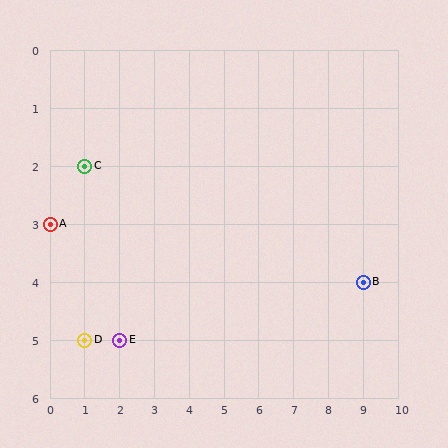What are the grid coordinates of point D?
Point D is at grid coordinates (1, 5).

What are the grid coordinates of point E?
Point E is at grid coordinates (2, 5).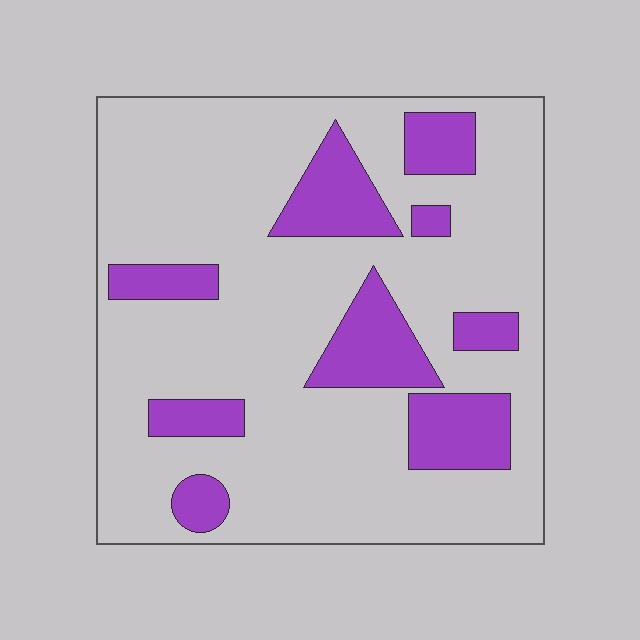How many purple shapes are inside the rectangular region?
9.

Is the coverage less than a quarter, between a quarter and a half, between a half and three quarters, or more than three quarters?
Less than a quarter.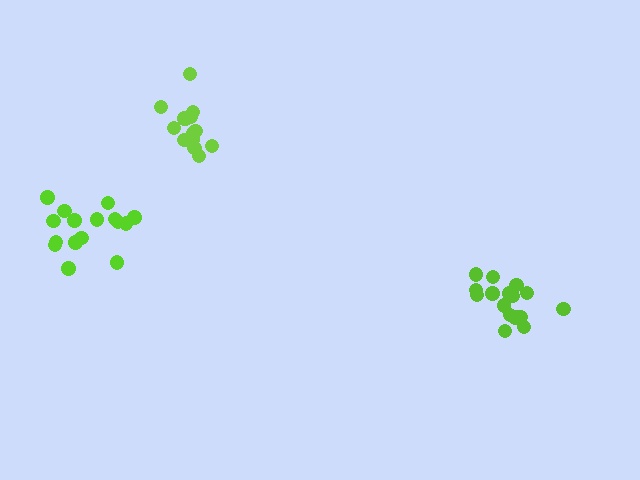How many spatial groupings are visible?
There are 3 spatial groupings.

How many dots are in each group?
Group 1: 16 dots, Group 2: 16 dots, Group 3: 14 dots (46 total).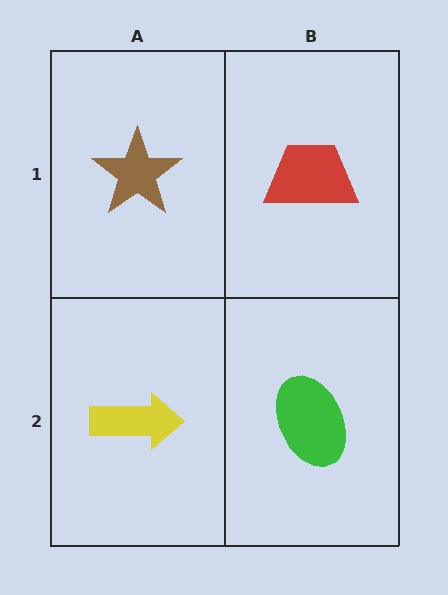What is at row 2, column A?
A yellow arrow.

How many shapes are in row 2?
2 shapes.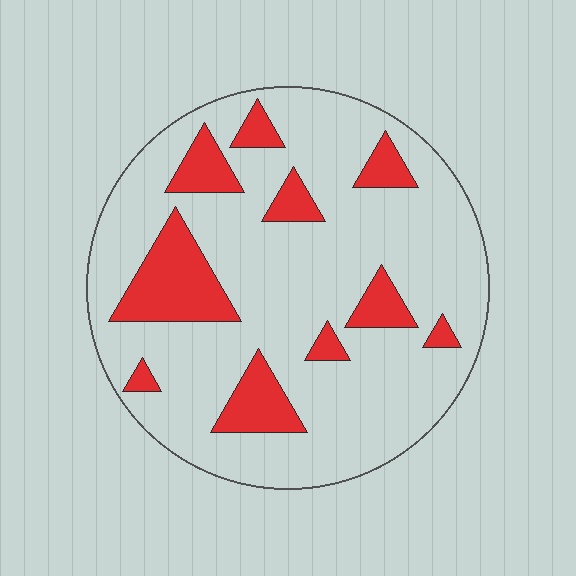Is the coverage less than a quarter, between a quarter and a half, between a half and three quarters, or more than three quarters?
Less than a quarter.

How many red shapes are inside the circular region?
10.